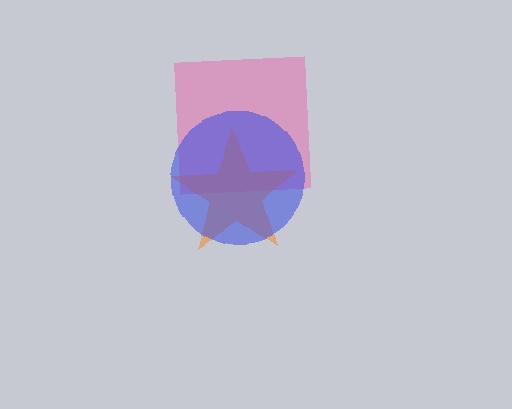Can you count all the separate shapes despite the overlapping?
Yes, there are 3 separate shapes.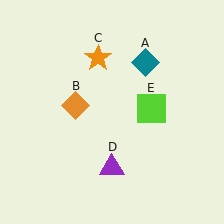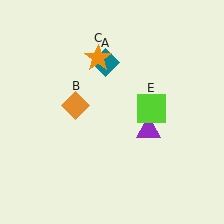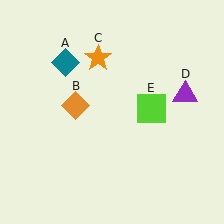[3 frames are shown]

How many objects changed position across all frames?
2 objects changed position: teal diamond (object A), purple triangle (object D).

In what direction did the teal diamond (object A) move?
The teal diamond (object A) moved left.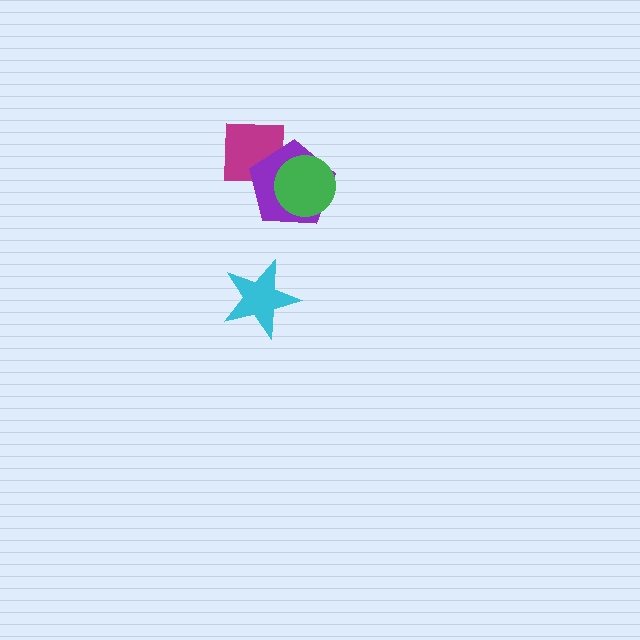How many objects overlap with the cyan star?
0 objects overlap with the cyan star.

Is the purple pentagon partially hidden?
Yes, it is partially covered by another shape.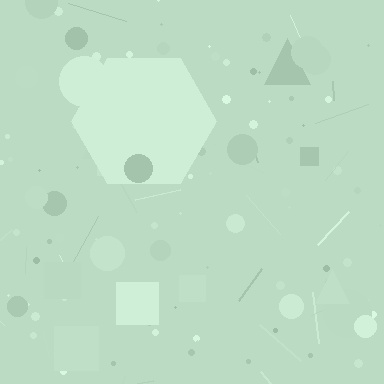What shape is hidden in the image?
A hexagon is hidden in the image.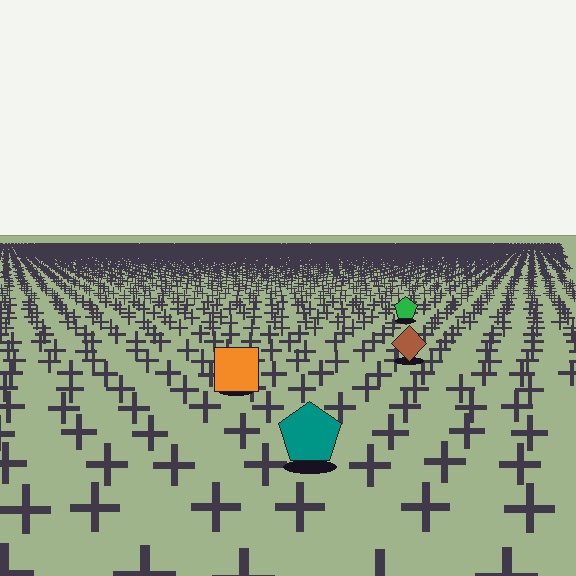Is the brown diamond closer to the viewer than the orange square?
No. The orange square is closer — you can tell from the texture gradient: the ground texture is coarser near it.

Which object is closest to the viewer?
The teal pentagon is closest. The texture marks near it are larger and more spread out.